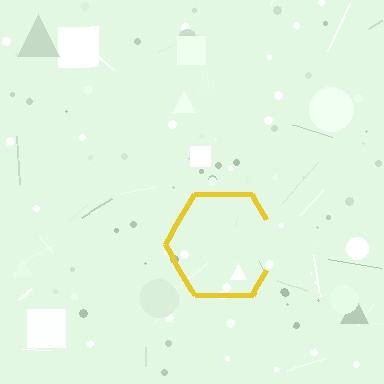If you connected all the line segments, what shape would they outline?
They would outline a hexagon.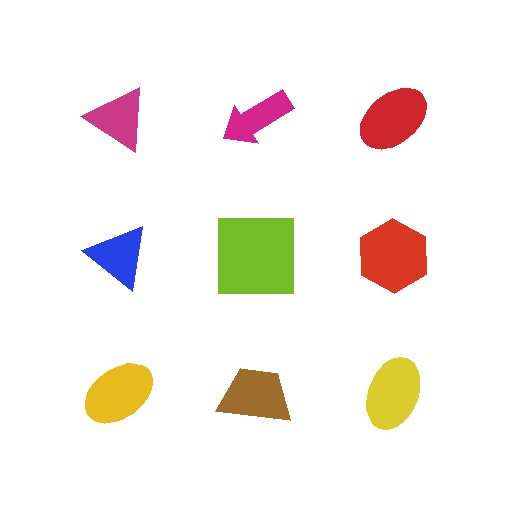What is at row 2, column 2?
A lime square.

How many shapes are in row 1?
3 shapes.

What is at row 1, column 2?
A magenta arrow.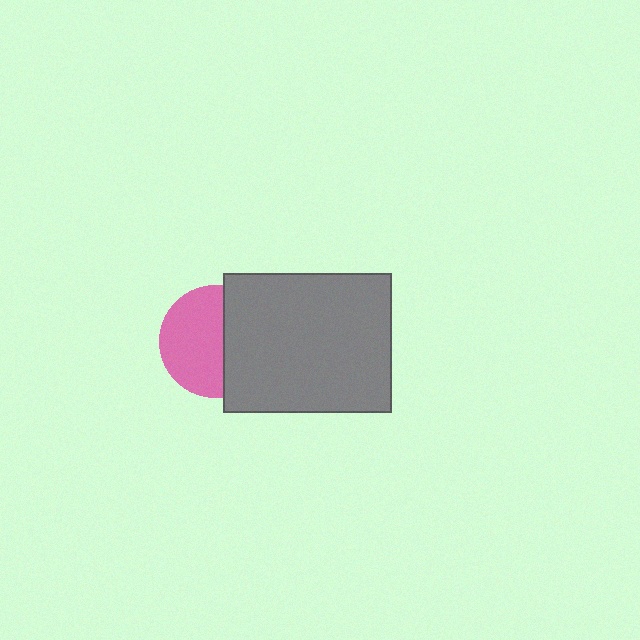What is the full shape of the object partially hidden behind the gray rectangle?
The partially hidden object is a pink circle.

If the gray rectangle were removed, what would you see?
You would see the complete pink circle.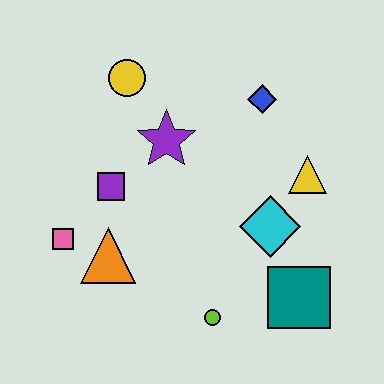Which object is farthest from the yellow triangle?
The pink square is farthest from the yellow triangle.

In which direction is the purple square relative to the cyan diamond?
The purple square is to the left of the cyan diamond.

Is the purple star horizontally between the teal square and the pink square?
Yes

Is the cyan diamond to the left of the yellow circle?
No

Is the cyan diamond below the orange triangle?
No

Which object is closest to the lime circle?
The teal square is closest to the lime circle.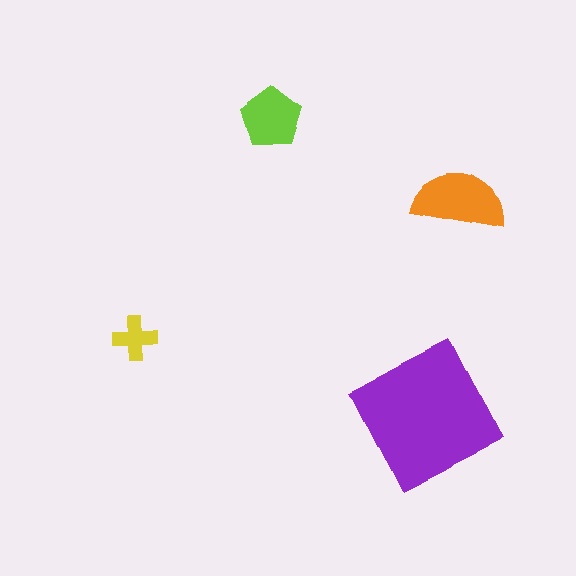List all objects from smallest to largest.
The yellow cross, the lime pentagon, the orange semicircle, the purple square.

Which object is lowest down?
The purple square is bottommost.